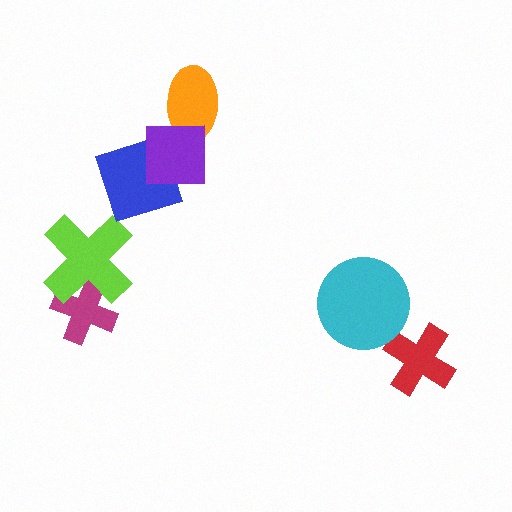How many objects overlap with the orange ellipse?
1 object overlaps with the orange ellipse.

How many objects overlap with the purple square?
2 objects overlap with the purple square.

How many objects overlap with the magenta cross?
1 object overlaps with the magenta cross.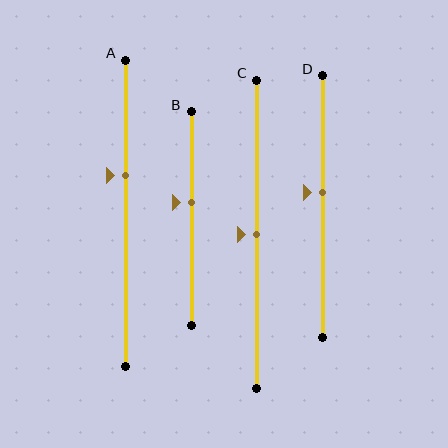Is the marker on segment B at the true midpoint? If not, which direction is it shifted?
No, the marker on segment B is shifted upward by about 8% of the segment length.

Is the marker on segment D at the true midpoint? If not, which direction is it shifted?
No, the marker on segment D is shifted upward by about 6% of the segment length.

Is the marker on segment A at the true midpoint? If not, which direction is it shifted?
No, the marker on segment A is shifted upward by about 12% of the segment length.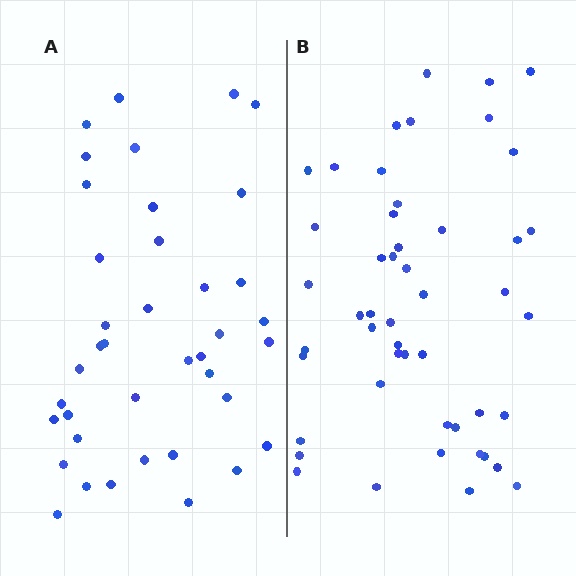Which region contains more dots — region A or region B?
Region B (the right region) has more dots.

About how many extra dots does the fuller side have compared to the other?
Region B has roughly 10 or so more dots than region A.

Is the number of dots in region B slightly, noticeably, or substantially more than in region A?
Region B has noticeably more, but not dramatically so. The ratio is roughly 1.3 to 1.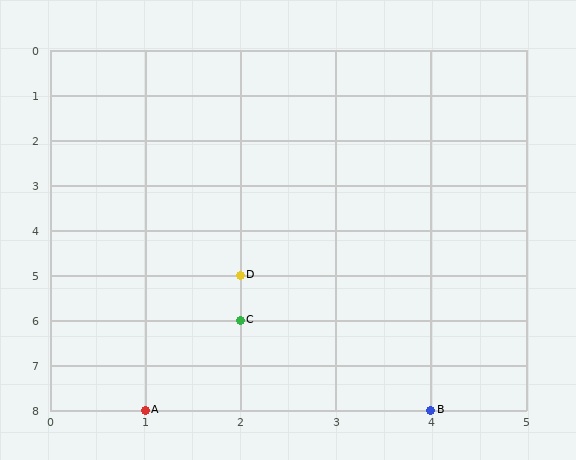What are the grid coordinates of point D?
Point D is at grid coordinates (2, 5).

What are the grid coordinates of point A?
Point A is at grid coordinates (1, 8).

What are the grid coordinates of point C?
Point C is at grid coordinates (2, 6).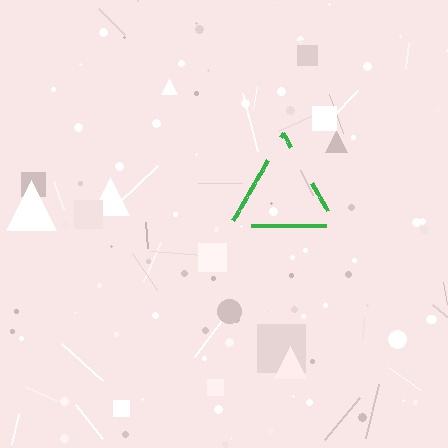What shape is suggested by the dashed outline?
The dashed outline suggests a triangle.